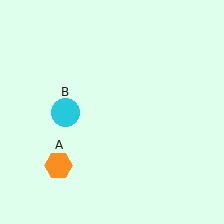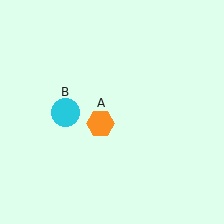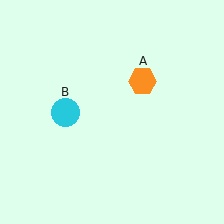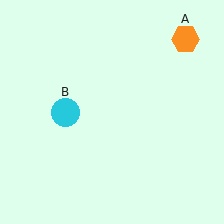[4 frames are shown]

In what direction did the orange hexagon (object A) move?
The orange hexagon (object A) moved up and to the right.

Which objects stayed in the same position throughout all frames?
Cyan circle (object B) remained stationary.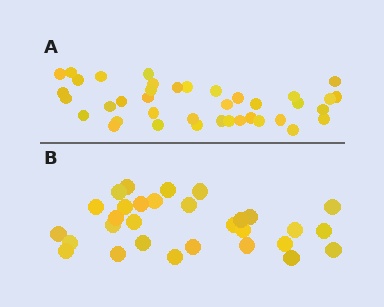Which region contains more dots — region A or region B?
Region A (the top region) has more dots.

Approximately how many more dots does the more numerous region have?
Region A has roughly 8 or so more dots than region B.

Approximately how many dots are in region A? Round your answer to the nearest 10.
About 40 dots. (The exact count is 39, which rounds to 40.)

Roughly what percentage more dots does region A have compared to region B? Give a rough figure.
About 30% more.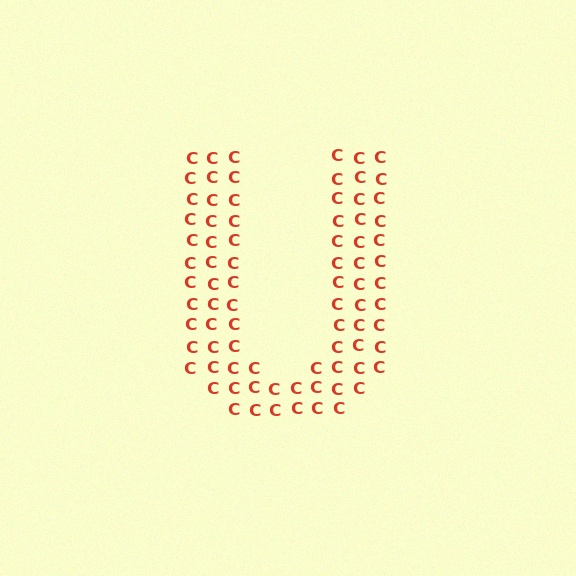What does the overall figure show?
The overall figure shows the letter U.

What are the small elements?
The small elements are letter C's.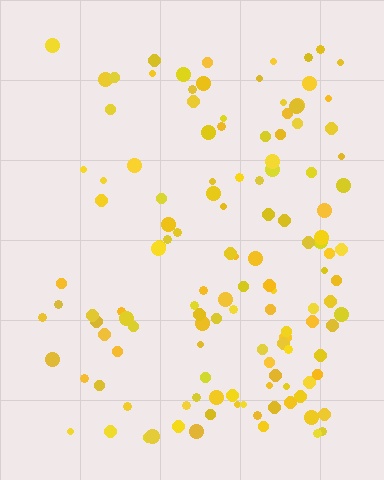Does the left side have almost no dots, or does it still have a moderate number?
Still a moderate number, just noticeably fewer than the right.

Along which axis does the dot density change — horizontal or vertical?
Horizontal.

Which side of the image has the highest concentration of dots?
The right.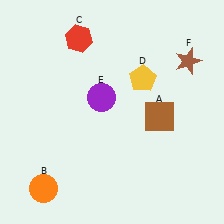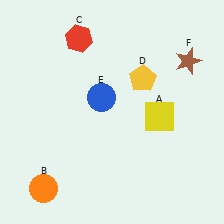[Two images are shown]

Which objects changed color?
A changed from brown to yellow. E changed from purple to blue.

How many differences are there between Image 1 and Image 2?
There are 2 differences between the two images.